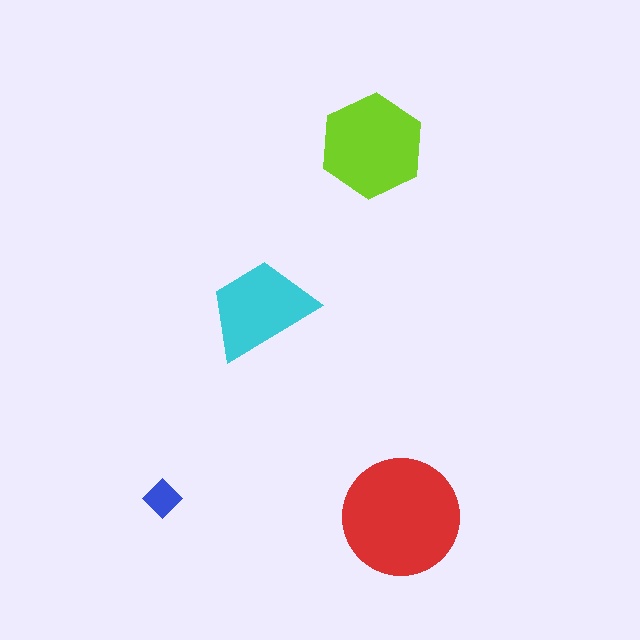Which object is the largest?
The red circle.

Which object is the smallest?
The blue diamond.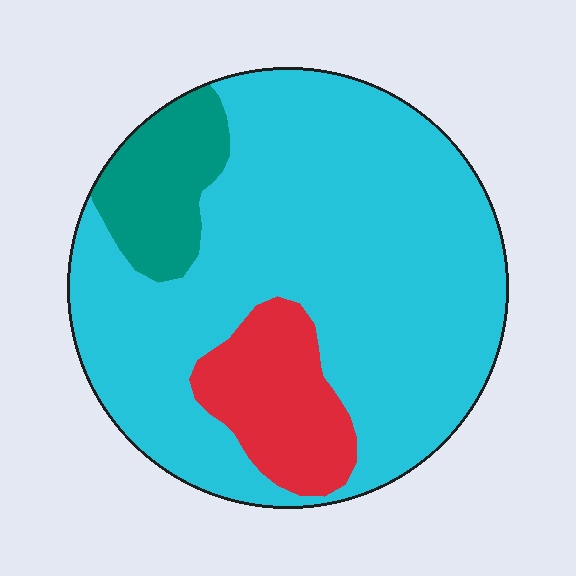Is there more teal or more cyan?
Cyan.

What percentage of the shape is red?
Red takes up less than a quarter of the shape.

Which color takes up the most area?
Cyan, at roughly 75%.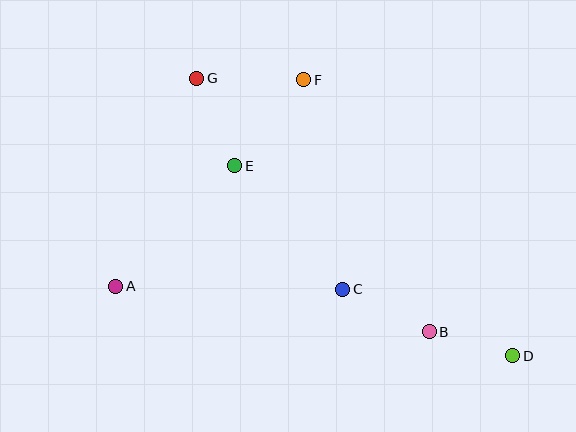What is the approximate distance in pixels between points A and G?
The distance between A and G is approximately 223 pixels.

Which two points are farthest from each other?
Points D and G are farthest from each other.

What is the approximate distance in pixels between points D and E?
The distance between D and E is approximately 337 pixels.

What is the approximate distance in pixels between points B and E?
The distance between B and E is approximately 256 pixels.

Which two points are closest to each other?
Points B and D are closest to each other.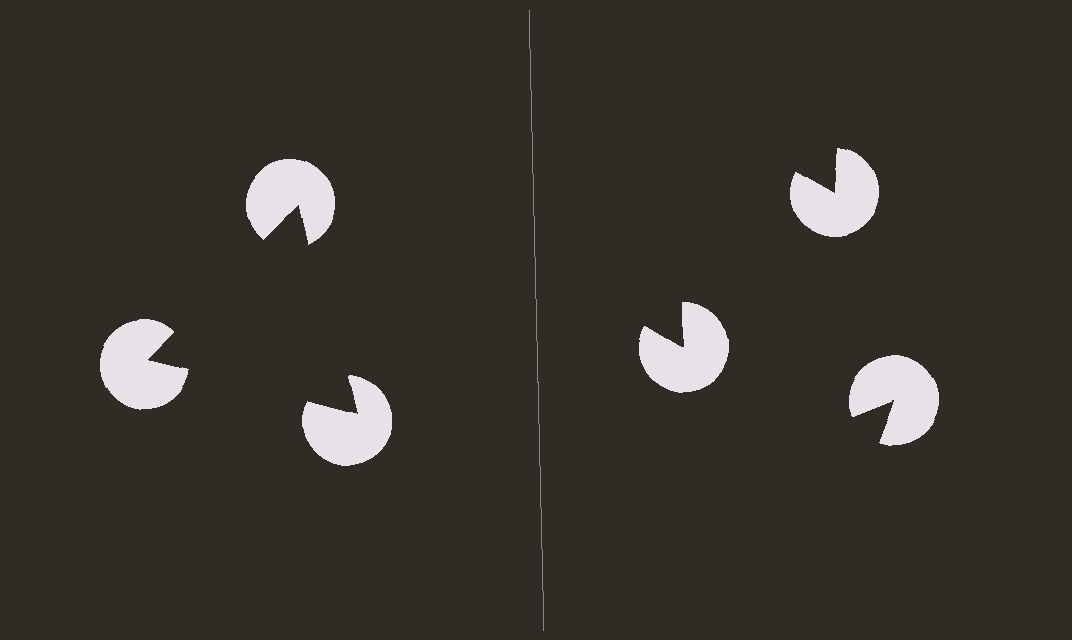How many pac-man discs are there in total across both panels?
6 — 3 on each side.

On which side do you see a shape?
An illusory triangle appears on the left side. On the right side the wedge cuts are rotated, so no coherent shape forms.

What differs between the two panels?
The pac-man discs are positioned identically on both sides; only the wedge orientations differ. On the left they align to a triangle; on the right they are misaligned.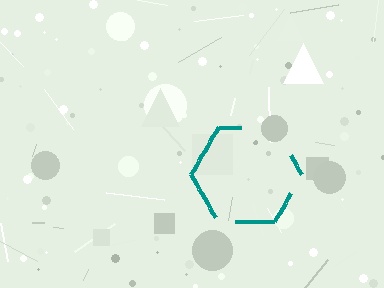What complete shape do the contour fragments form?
The contour fragments form a hexagon.